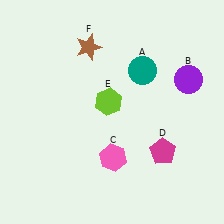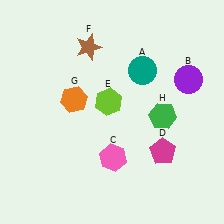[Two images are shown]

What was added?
An orange hexagon (G), a green hexagon (H) were added in Image 2.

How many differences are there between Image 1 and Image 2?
There are 2 differences between the two images.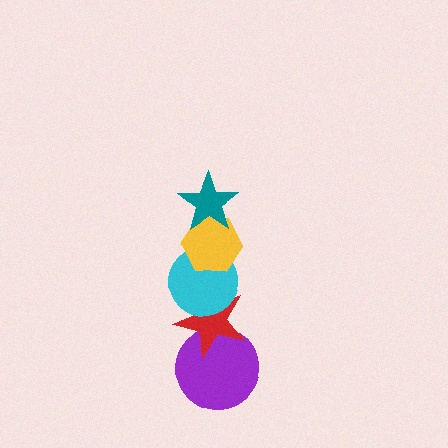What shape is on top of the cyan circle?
The yellow hexagon is on top of the cyan circle.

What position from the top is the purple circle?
The purple circle is 5th from the top.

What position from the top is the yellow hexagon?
The yellow hexagon is 2nd from the top.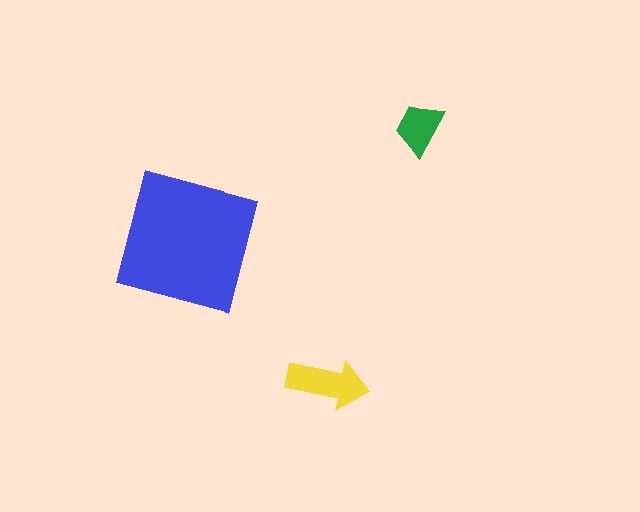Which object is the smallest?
The green trapezoid.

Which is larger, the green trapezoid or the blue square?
The blue square.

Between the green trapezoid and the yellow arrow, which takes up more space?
The yellow arrow.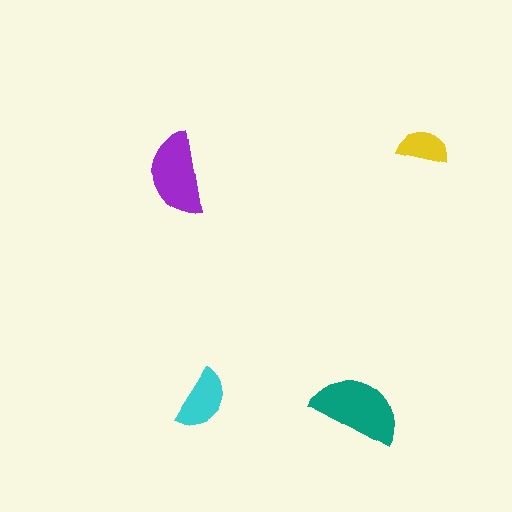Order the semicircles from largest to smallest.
the teal one, the purple one, the cyan one, the yellow one.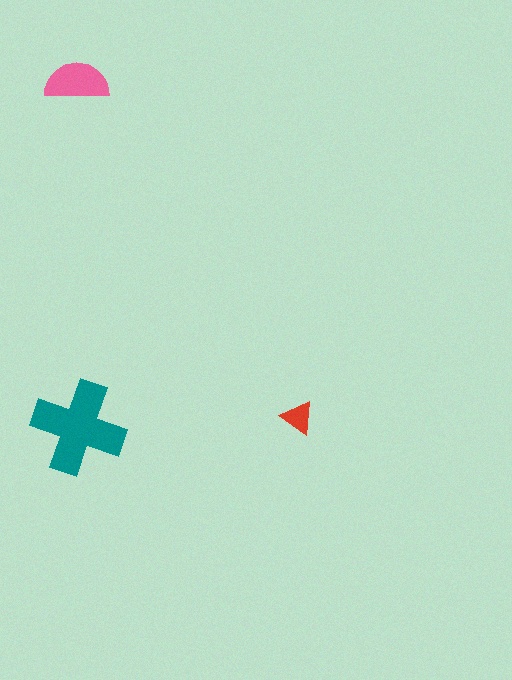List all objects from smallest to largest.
The red triangle, the pink semicircle, the teal cross.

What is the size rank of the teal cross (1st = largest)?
1st.